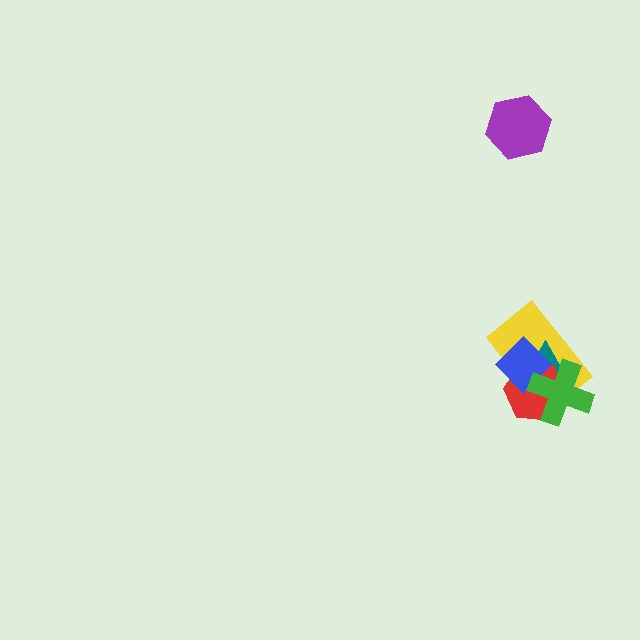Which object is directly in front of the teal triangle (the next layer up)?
The red hexagon is directly in front of the teal triangle.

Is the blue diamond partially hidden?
Yes, it is partially covered by another shape.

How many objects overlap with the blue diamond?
4 objects overlap with the blue diamond.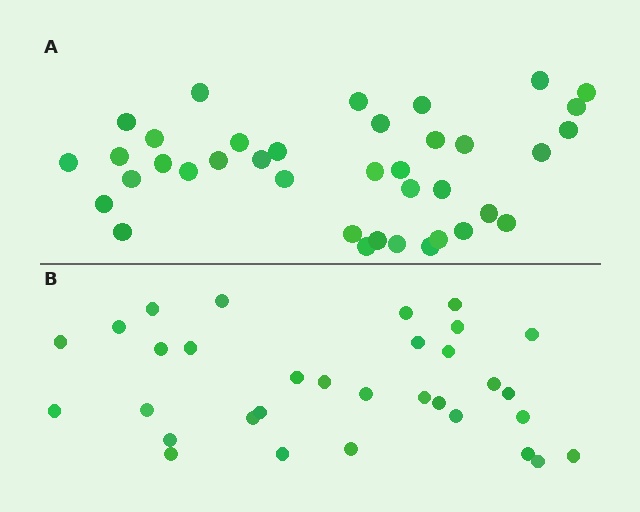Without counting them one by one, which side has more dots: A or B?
Region A (the top region) has more dots.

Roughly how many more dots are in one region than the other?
Region A has about 6 more dots than region B.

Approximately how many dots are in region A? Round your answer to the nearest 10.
About 40 dots. (The exact count is 38, which rounds to 40.)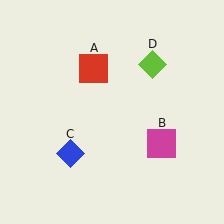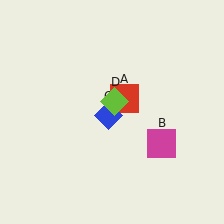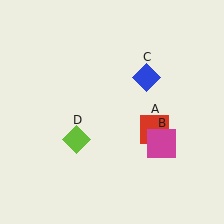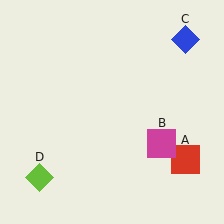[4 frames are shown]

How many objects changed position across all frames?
3 objects changed position: red square (object A), blue diamond (object C), lime diamond (object D).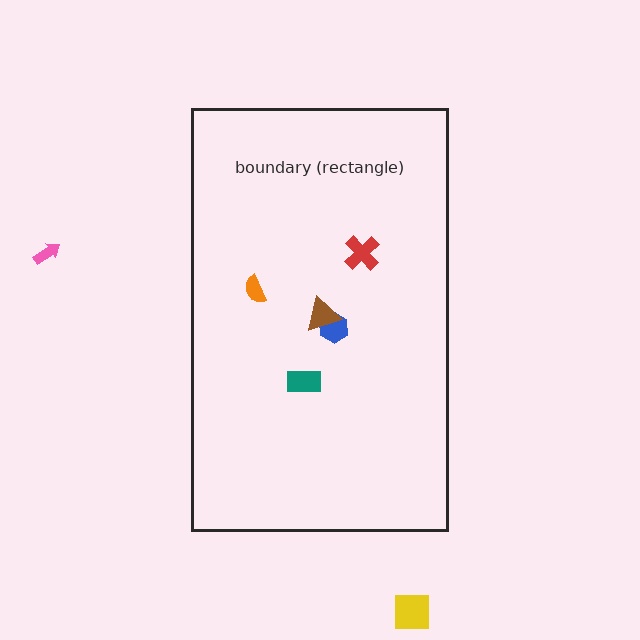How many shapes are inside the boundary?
5 inside, 2 outside.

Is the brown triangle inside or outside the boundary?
Inside.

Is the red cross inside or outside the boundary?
Inside.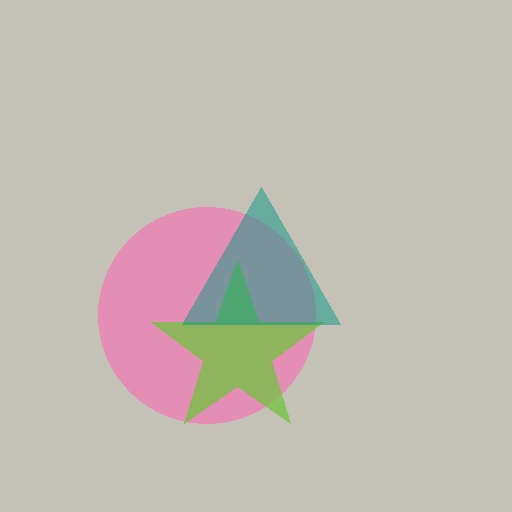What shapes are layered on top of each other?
The layered shapes are: a pink circle, a lime star, a teal triangle.